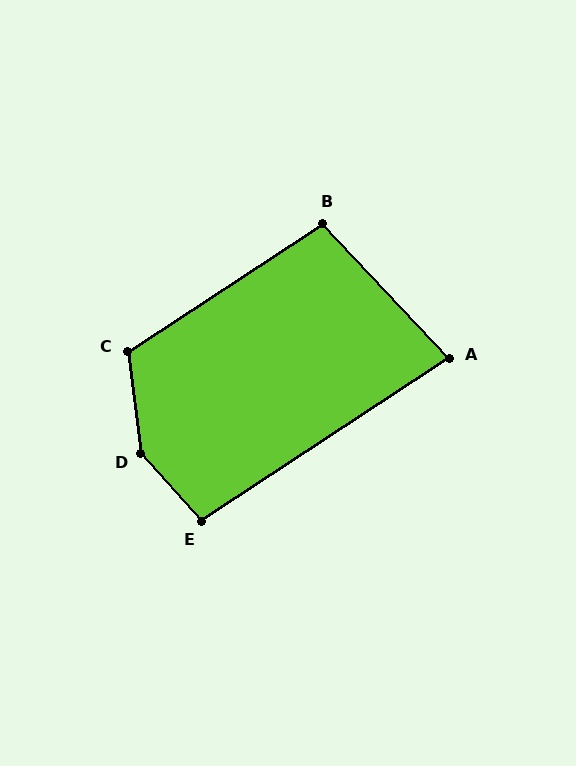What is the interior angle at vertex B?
Approximately 100 degrees (obtuse).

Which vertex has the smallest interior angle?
A, at approximately 80 degrees.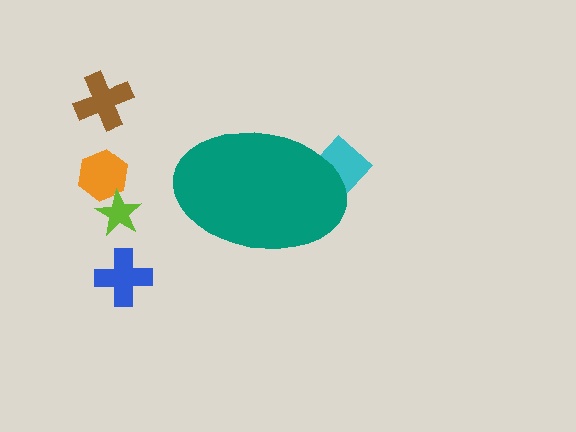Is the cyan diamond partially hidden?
Yes, the cyan diamond is partially hidden behind the teal ellipse.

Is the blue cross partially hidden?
No, the blue cross is fully visible.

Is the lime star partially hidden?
No, the lime star is fully visible.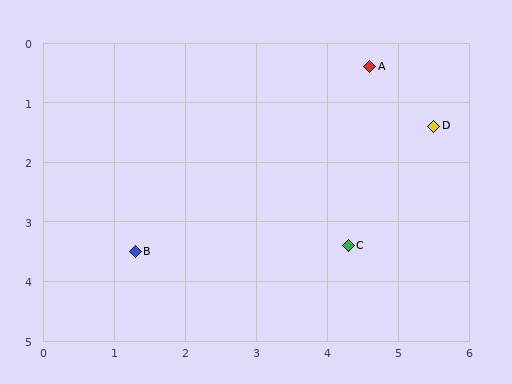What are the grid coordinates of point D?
Point D is at approximately (5.5, 1.4).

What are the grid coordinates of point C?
Point C is at approximately (4.3, 3.4).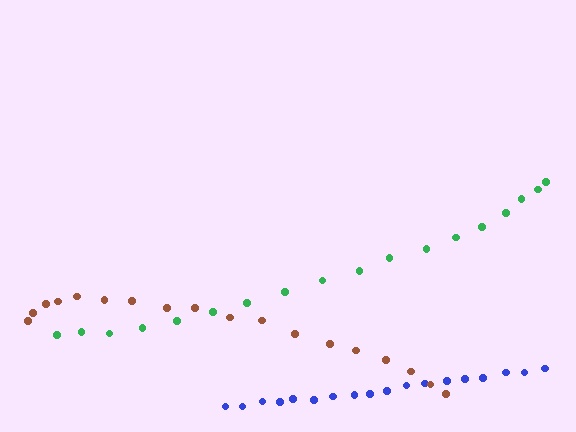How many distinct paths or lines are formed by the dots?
There are 3 distinct paths.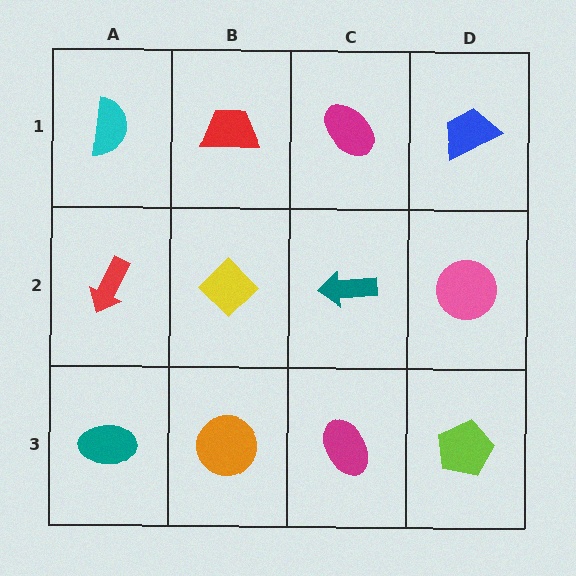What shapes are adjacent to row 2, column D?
A blue trapezoid (row 1, column D), a lime pentagon (row 3, column D), a teal arrow (row 2, column C).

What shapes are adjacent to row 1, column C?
A teal arrow (row 2, column C), a red trapezoid (row 1, column B), a blue trapezoid (row 1, column D).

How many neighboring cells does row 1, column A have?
2.